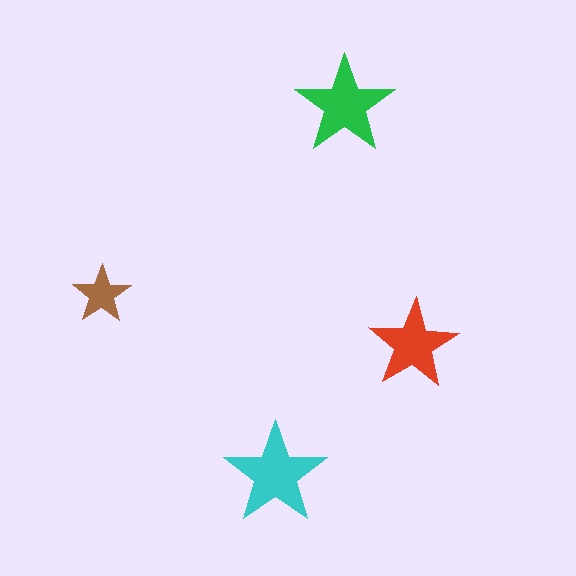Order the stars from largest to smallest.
the cyan one, the green one, the red one, the brown one.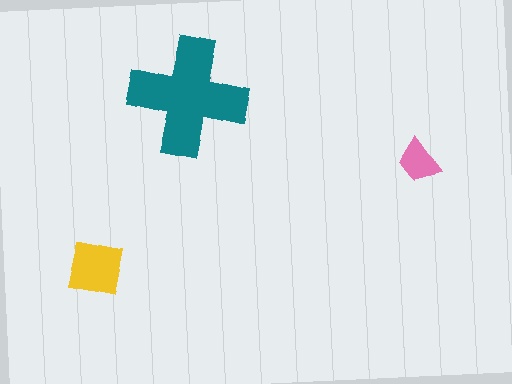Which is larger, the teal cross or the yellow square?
The teal cross.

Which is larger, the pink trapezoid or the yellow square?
The yellow square.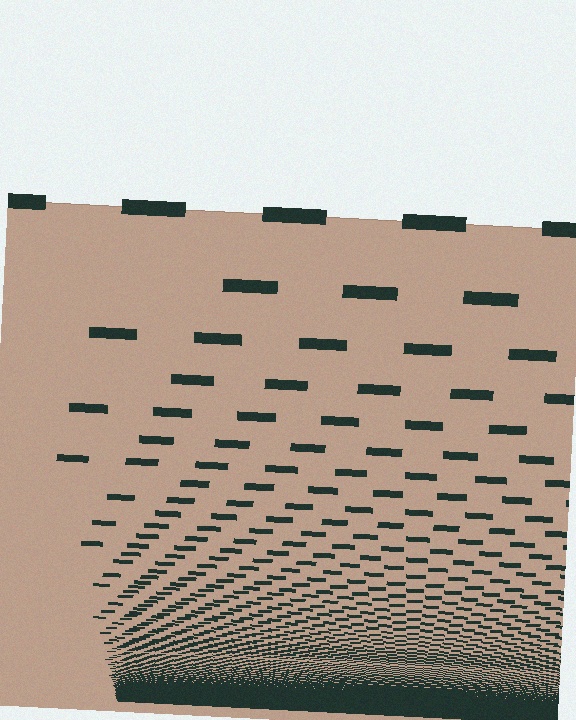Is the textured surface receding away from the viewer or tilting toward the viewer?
The surface appears to tilt toward the viewer. Texture elements get larger and sparser toward the top.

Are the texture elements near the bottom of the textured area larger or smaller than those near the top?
Smaller. The gradient is inverted — elements near the bottom are smaller and denser.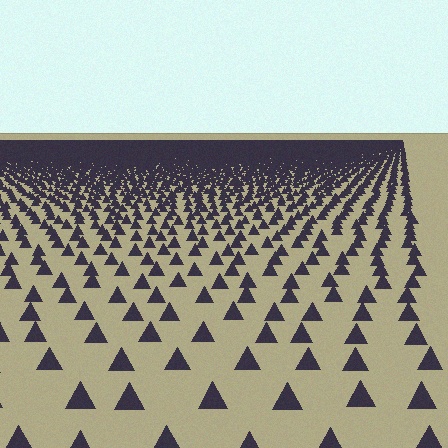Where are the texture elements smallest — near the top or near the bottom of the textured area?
Near the top.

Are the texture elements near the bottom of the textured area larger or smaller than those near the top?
Larger. Near the bottom, elements are closer to the viewer and appear at a bigger on-screen size.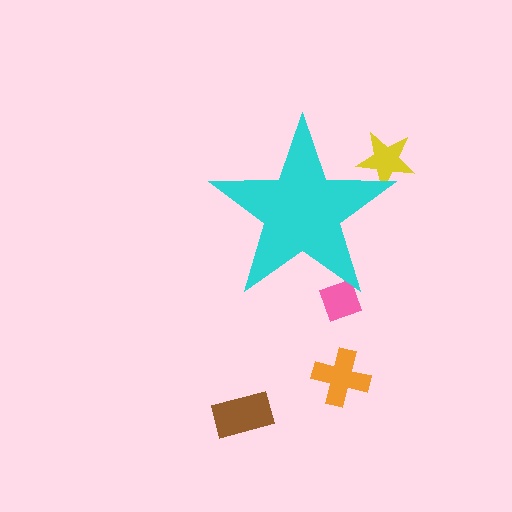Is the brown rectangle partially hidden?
No, the brown rectangle is fully visible.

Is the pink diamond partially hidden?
Yes, the pink diamond is partially hidden behind the cyan star.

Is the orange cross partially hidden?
No, the orange cross is fully visible.